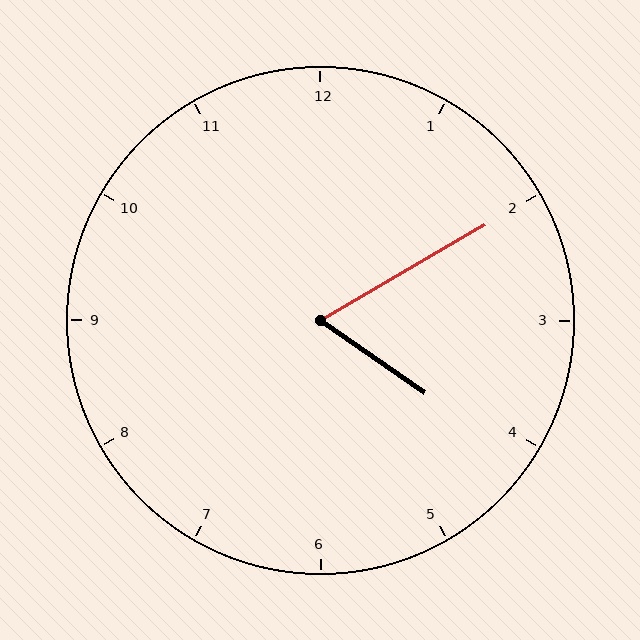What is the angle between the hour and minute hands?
Approximately 65 degrees.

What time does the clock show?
4:10.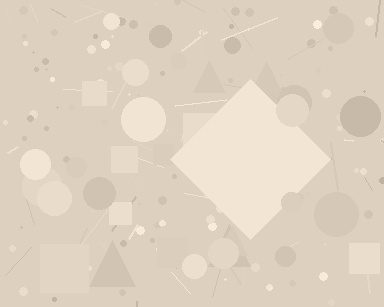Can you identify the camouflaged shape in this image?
The camouflaged shape is a diamond.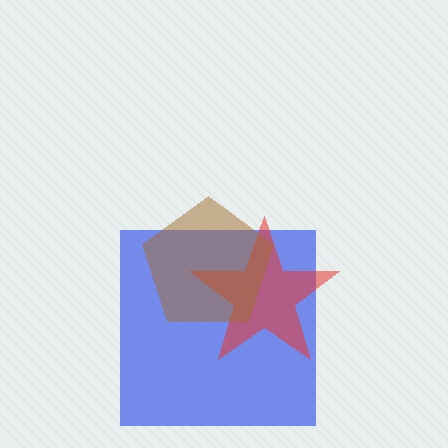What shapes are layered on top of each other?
The layered shapes are: a blue square, a red star, a brown pentagon.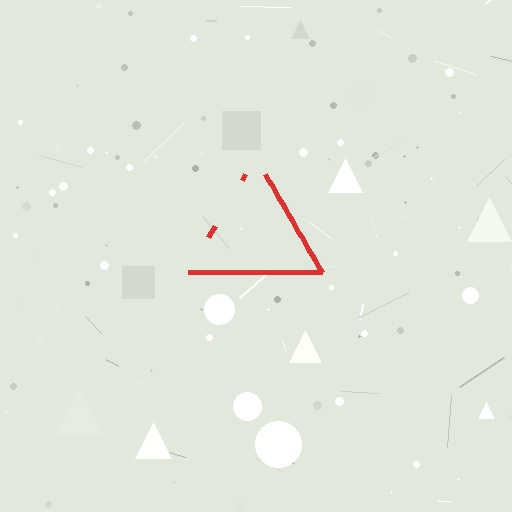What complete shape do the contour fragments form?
The contour fragments form a triangle.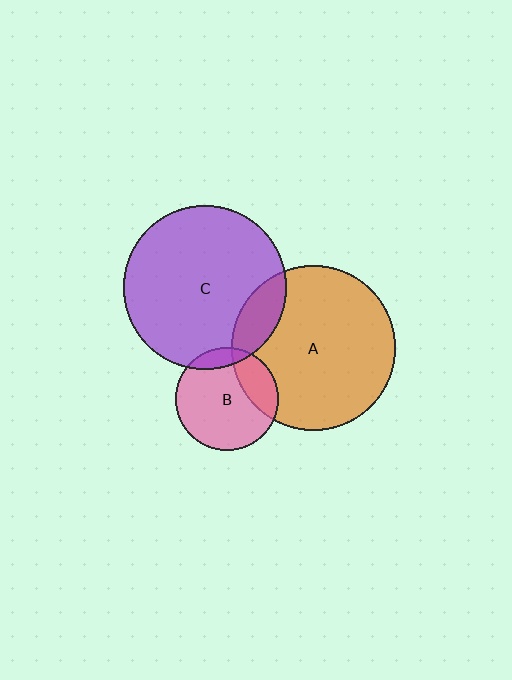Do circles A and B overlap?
Yes.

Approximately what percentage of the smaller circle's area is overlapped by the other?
Approximately 25%.